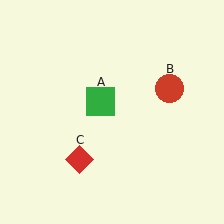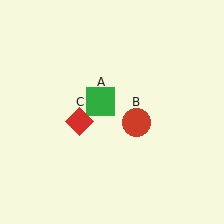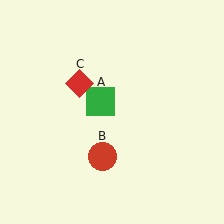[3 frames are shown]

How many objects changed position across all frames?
2 objects changed position: red circle (object B), red diamond (object C).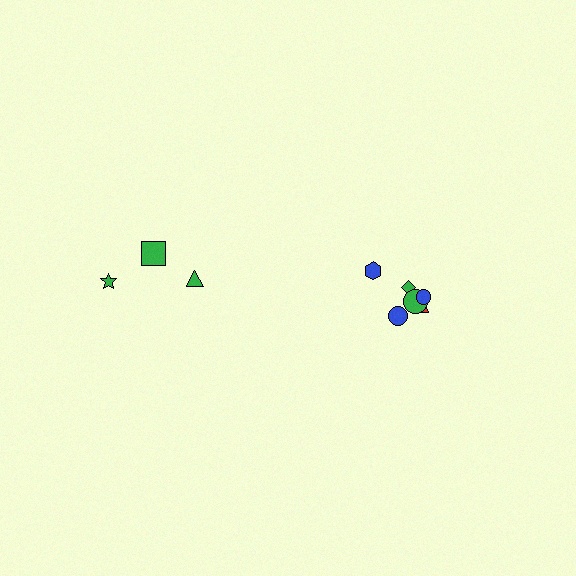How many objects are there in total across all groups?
There are 9 objects.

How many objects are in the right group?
There are 6 objects.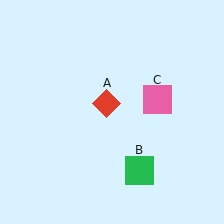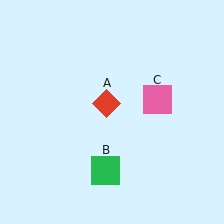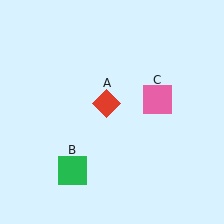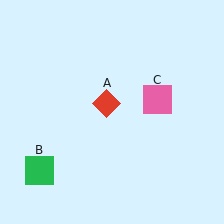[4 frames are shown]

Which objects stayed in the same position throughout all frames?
Red diamond (object A) and pink square (object C) remained stationary.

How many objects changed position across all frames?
1 object changed position: green square (object B).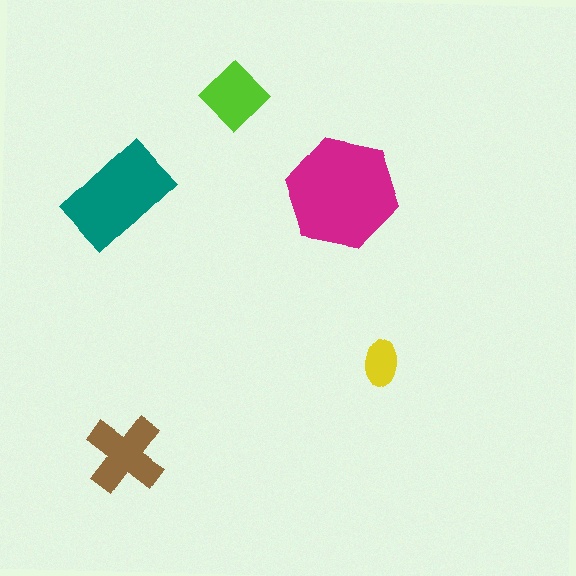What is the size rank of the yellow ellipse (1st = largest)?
5th.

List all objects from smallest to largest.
The yellow ellipse, the lime diamond, the brown cross, the teal rectangle, the magenta hexagon.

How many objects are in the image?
There are 5 objects in the image.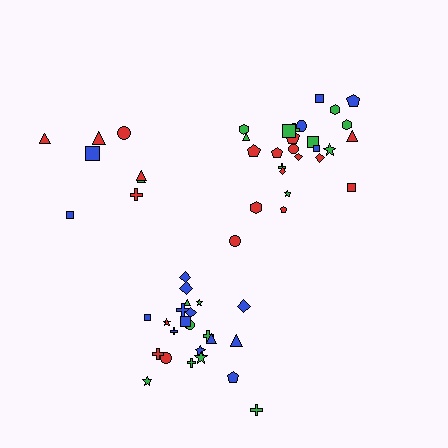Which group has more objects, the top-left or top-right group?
The top-right group.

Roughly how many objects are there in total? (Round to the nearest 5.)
Roughly 60 objects in total.